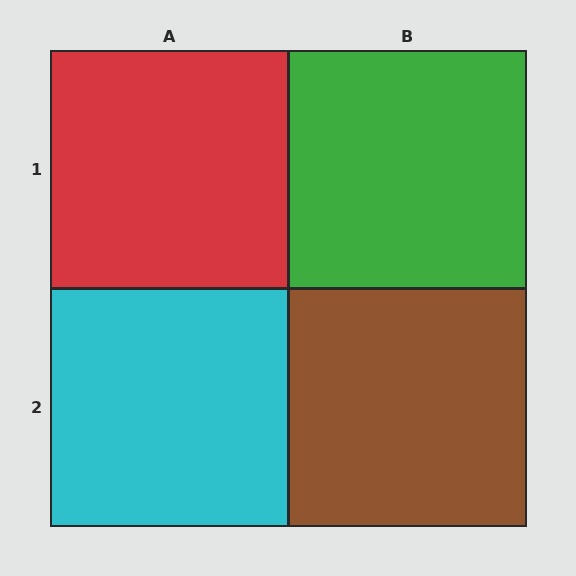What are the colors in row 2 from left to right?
Cyan, brown.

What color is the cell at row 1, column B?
Green.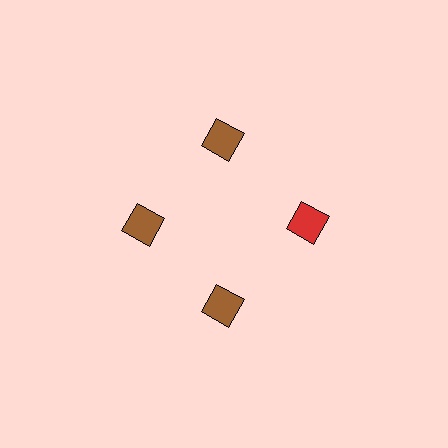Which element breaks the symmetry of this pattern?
The red diamond at roughly the 3 o'clock position breaks the symmetry. All other shapes are brown diamonds.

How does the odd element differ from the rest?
It has a different color: red instead of brown.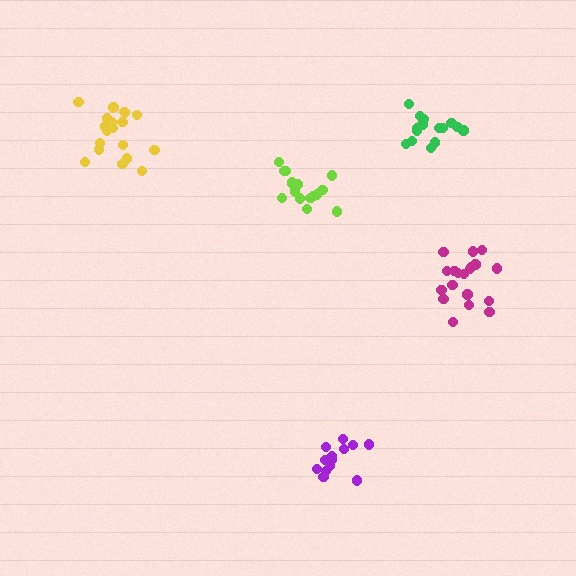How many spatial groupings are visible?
There are 5 spatial groupings.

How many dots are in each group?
Group 1: 15 dots, Group 2: 13 dots, Group 3: 16 dots, Group 4: 19 dots, Group 5: 19 dots (82 total).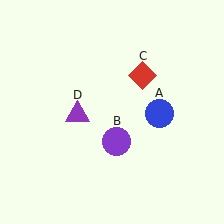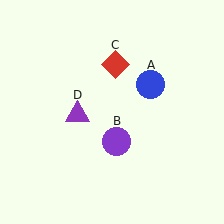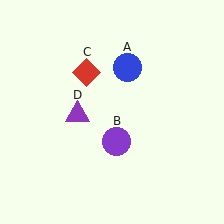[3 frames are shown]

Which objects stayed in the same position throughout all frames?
Purple circle (object B) and purple triangle (object D) remained stationary.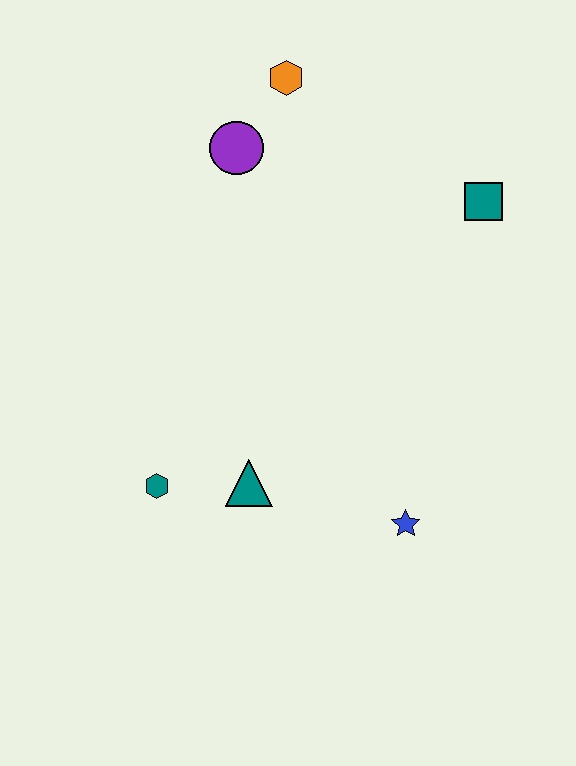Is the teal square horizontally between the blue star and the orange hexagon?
No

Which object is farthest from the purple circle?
The blue star is farthest from the purple circle.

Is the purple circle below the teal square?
No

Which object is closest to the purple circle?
The orange hexagon is closest to the purple circle.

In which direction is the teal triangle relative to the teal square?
The teal triangle is below the teal square.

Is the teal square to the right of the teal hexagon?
Yes